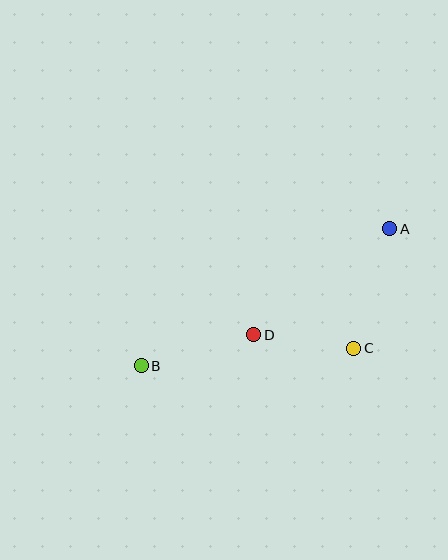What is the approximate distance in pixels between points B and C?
The distance between B and C is approximately 213 pixels.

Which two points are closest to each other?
Points C and D are closest to each other.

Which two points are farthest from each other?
Points A and B are farthest from each other.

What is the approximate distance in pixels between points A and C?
The distance between A and C is approximately 125 pixels.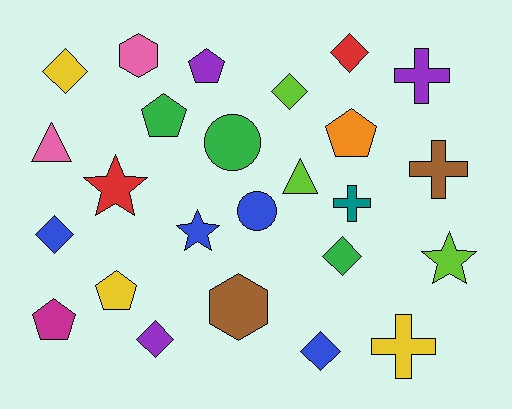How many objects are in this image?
There are 25 objects.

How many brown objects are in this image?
There are 2 brown objects.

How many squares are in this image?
There are no squares.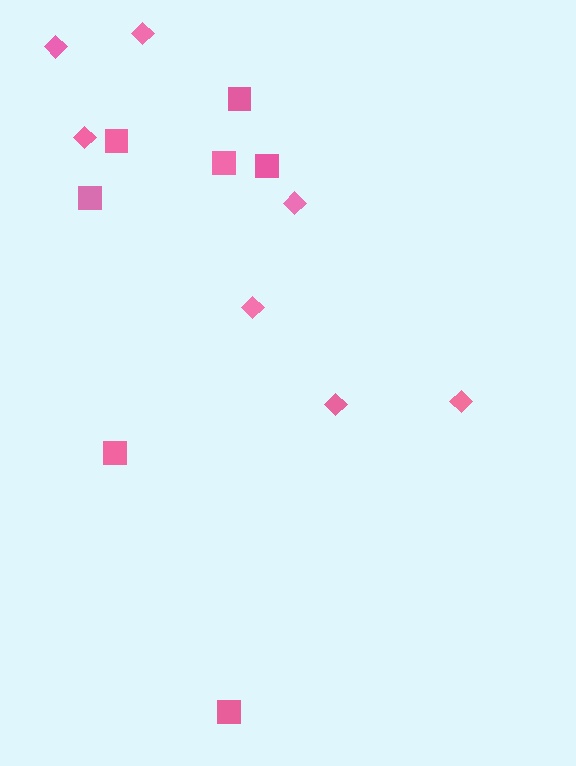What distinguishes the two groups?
There are 2 groups: one group of diamonds (7) and one group of squares (7).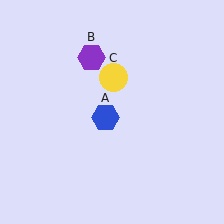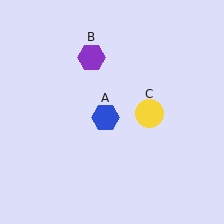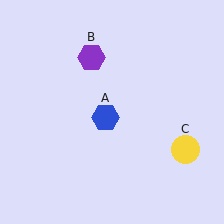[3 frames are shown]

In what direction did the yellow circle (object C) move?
The yellow circle (object C) moved down and to the right.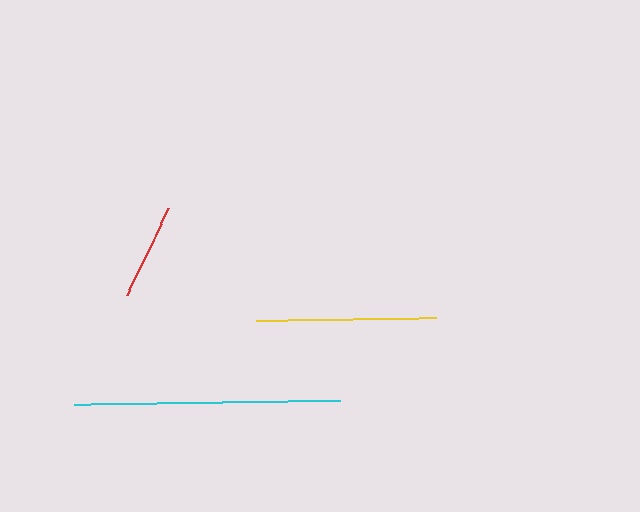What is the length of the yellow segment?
The yellow segment is approximately 180 pixels long.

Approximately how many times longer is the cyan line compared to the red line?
The cyan line is approximately 2.8 times the length of the red line.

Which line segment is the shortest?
The red line is the shortest at approximately 96 pixels.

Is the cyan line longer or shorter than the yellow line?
The cyan line is longer than the yellow line.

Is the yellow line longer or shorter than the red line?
The yellow line is longer than the red line.